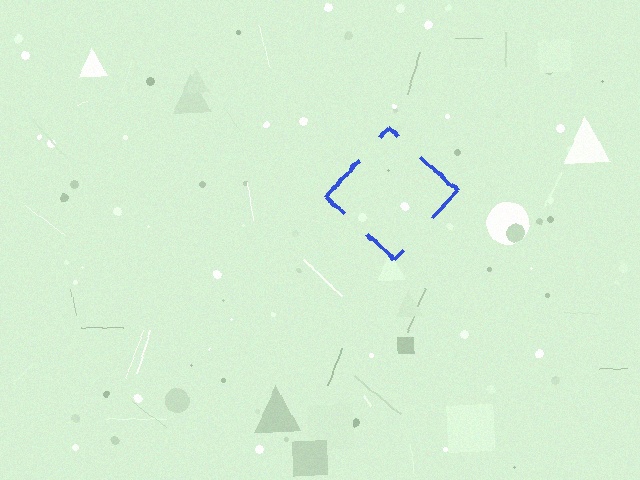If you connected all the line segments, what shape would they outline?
They would outline a diamond.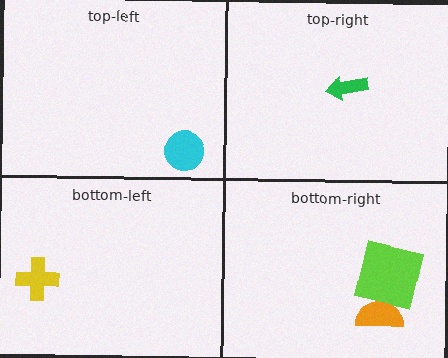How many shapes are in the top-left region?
1.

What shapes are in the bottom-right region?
The orange semicircle, the lime square.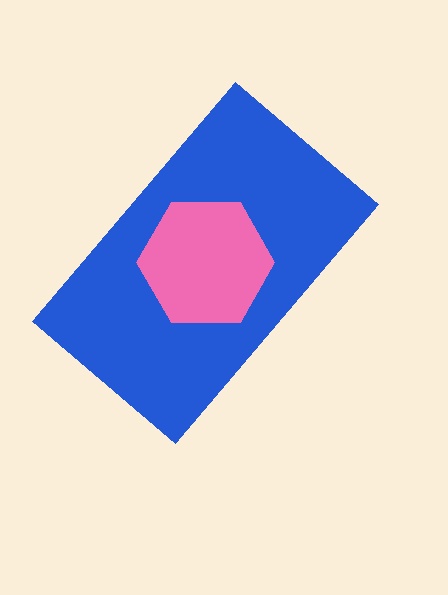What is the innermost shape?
The pink hexagon.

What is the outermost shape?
The blue rectangle.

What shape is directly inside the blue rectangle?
The pink hexagon.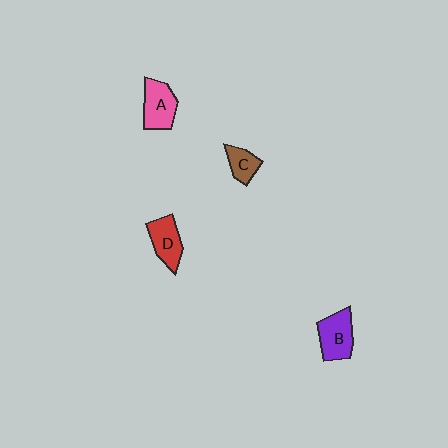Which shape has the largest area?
Shape B (purple).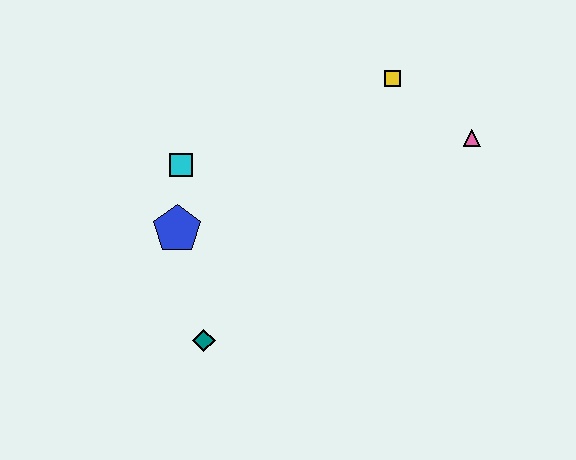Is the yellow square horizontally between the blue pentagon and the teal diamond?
No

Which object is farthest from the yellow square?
The teal diamond is farthest from the yellow square.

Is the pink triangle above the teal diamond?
Yes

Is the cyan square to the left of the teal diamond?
Yes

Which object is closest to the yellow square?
The pink triangle is closest to the yellow square.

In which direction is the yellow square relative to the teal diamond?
The yellow square is above the teal diamond.